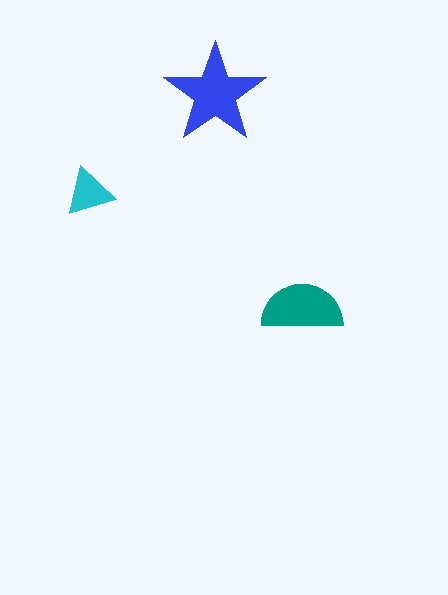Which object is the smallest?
The cyan triangle.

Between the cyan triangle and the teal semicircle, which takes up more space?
The teal semicircle.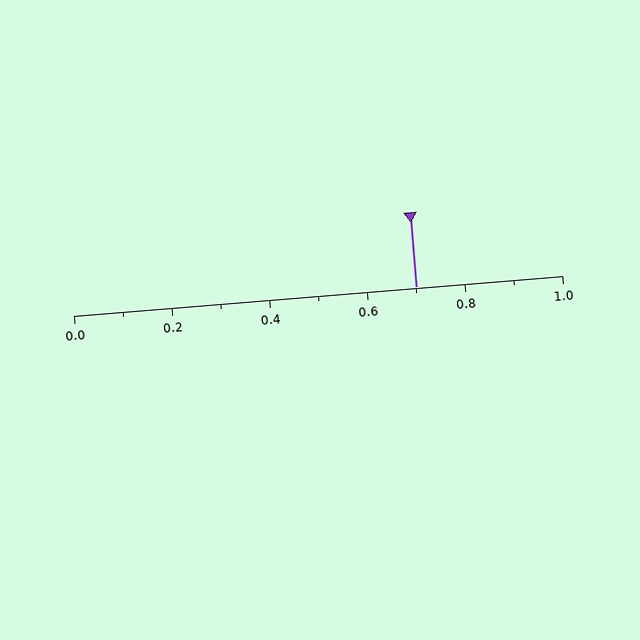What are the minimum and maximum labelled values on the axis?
The axis runs from 0.0 to 1.0.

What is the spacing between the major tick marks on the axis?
The major ticks are spaced 0.2 apart.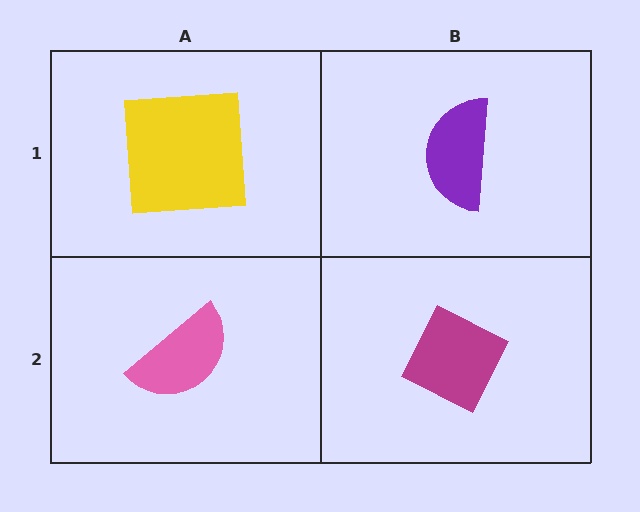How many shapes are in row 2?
2 shapes.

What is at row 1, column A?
A yellow square.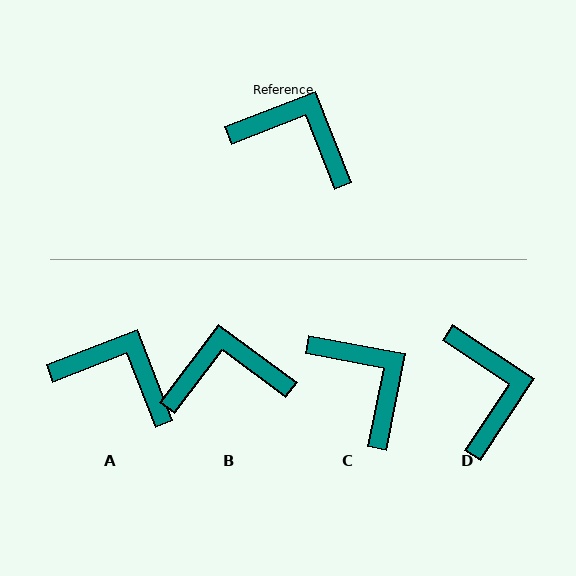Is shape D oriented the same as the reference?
No, it is off by about 55 degrees.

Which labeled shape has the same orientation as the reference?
A.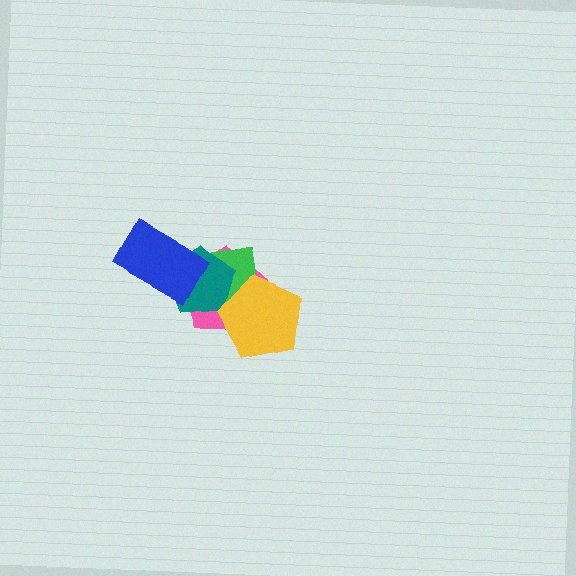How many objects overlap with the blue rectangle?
2 objects overlap with the blue rectangle.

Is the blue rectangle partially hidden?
No, no other shape covers it.